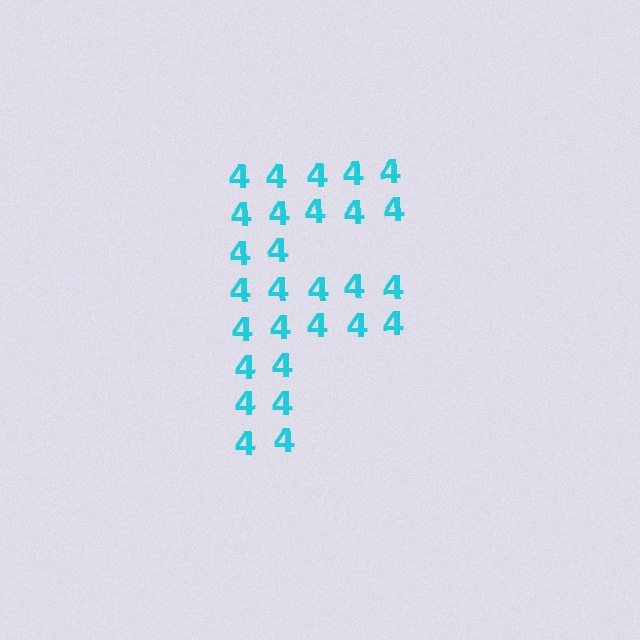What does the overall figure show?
The overall figure shows the letter F.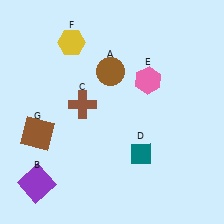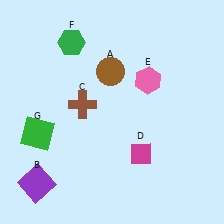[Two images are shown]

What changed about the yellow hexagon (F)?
In Image 1, F is yellow. In Image 2, it changed to green.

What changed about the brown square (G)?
In Image 1, G is brown. In Image 2, it changed to green.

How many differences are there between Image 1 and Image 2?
There are 3 differences between the two images.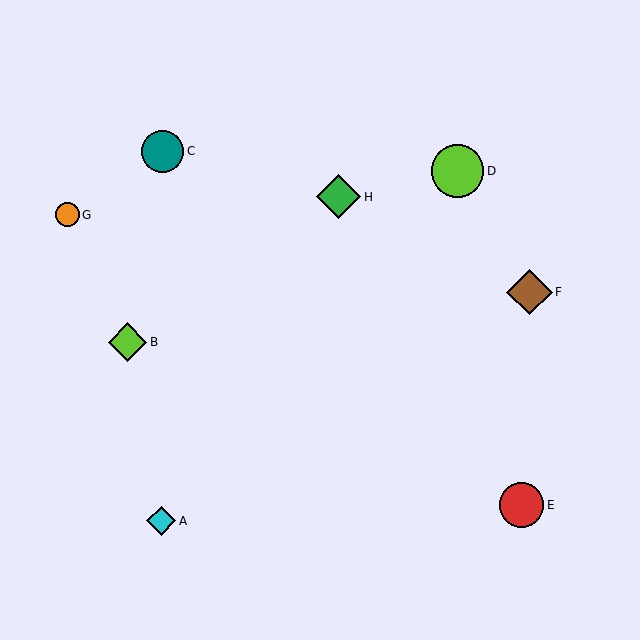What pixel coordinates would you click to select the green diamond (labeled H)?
Click at (339, 197) to select the green diamond H.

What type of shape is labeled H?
Shape H is a green diamond.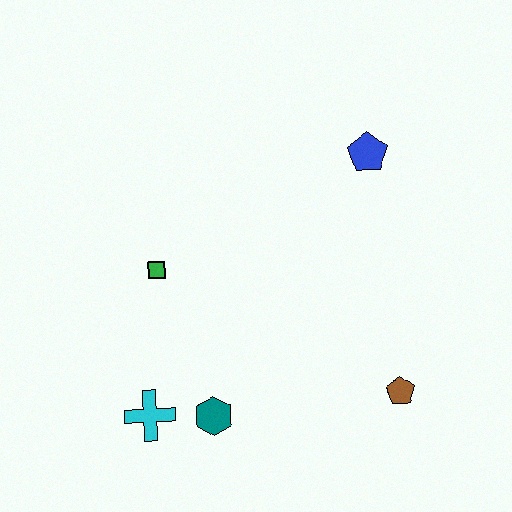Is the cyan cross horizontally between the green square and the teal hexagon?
No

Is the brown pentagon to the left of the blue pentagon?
No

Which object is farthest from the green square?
The brown pentagon is farthest from the green square.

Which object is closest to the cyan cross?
The teal hexagon is closest to the cyan cross.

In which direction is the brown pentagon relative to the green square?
The brown pentagon is to the right of the green square.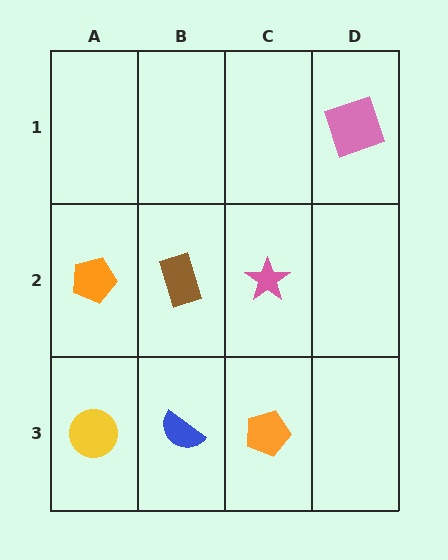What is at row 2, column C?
A pink star.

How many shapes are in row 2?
3 shapes.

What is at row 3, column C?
An orange pentagon.